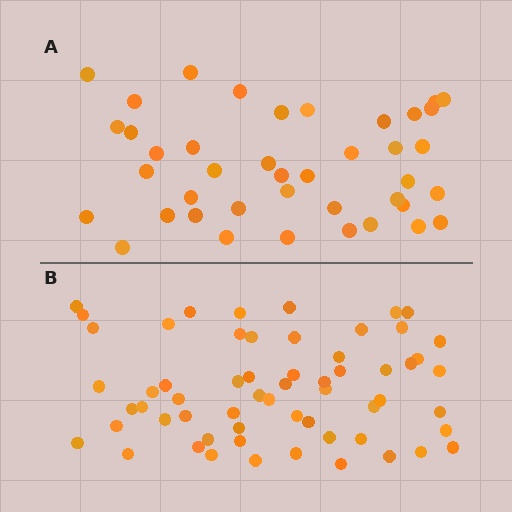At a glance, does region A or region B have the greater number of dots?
Region B (the bottom region) has more dots.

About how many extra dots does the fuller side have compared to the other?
Region B has approximately 20 more dots than region A.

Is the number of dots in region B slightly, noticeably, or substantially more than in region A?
Region B has substantially more. The ratio is roughly 1.5 to 1.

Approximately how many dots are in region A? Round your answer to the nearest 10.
About 40 dots. (The exact count is 41, which rounds to 40.)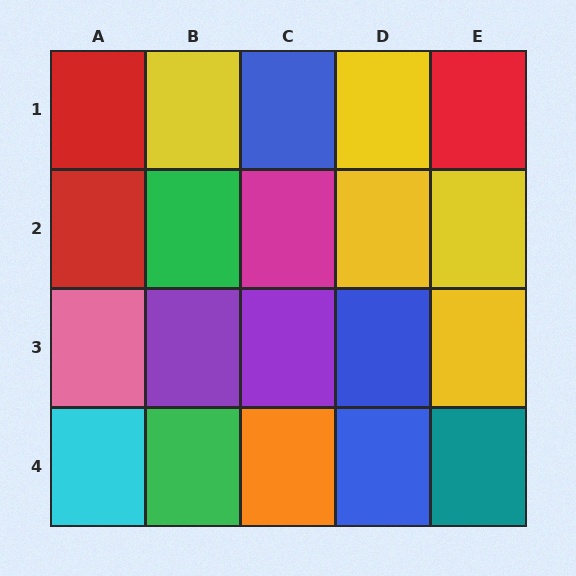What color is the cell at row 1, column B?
Yellow.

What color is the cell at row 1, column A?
Red.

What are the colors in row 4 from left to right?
Cyan, green, orange, blue, teal.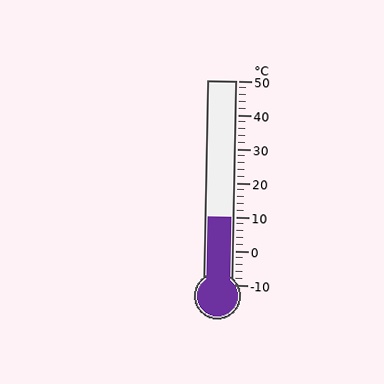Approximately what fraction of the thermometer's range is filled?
The thermometer is filled to approximately 35% of its range.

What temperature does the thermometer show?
The thermometer shows approximately 10°C.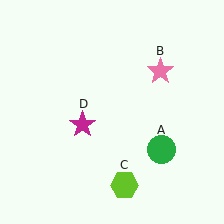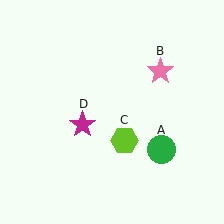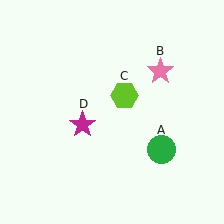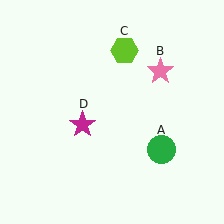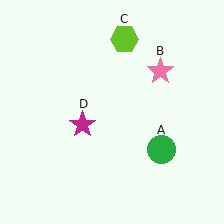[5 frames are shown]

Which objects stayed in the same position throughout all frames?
Green circle (object A) and pink star (object B) and magenta star (object D) remained stationary.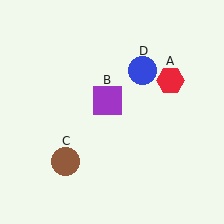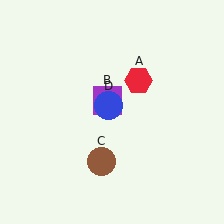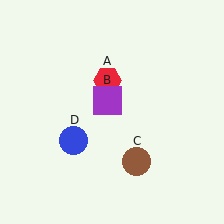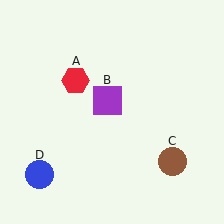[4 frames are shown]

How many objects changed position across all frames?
3 objects changed position: red hexagon (object A), brown circle (object C), blue circle (object D).